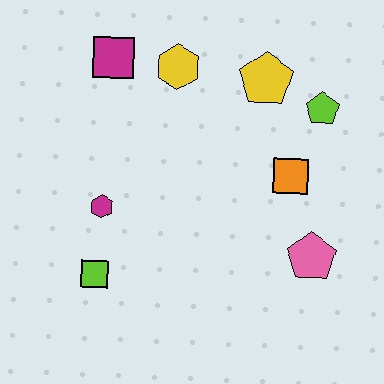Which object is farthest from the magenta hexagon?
The lime pentagon is farthest from the magenta hexagon.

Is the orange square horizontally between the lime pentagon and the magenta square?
Yes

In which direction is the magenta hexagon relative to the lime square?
The magenta hexagon is above the lime square.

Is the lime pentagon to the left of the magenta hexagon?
No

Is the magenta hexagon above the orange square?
No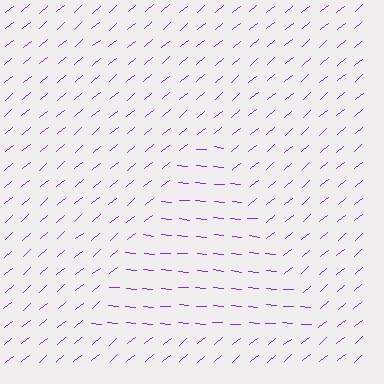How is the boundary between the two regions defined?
The boundary is defined purely by a change in line orientation (approximately 45 degrees difference). All lines are the same color and thickness.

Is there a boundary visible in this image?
Yes, there is a texture boundary formed by a change in line orientation.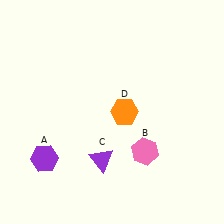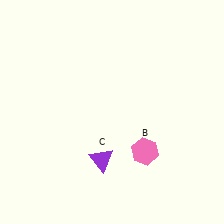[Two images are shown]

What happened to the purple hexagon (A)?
The purple hexagon (A) was removed in Image 2. It was in the bottom-left area of Image 1.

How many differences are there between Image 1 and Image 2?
There are 2 differences between the two images.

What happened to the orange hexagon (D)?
The orange hexagon (D) was removed in Image 2. It was in the top-right area of Image 1.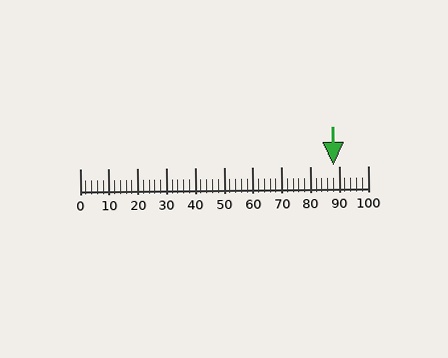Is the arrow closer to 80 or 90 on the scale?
The arrow is closer to 90.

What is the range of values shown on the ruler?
The ruler shows values from 0 to 100.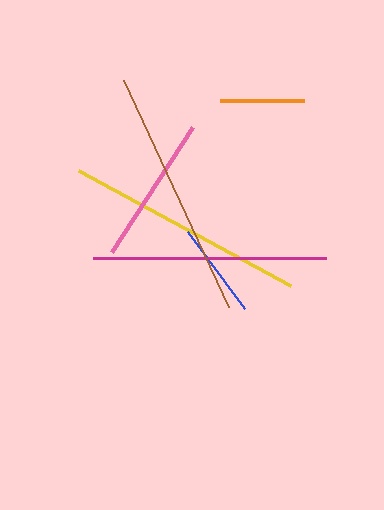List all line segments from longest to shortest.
From longest to shortest: brown, yellow, magenta, pink, blue, orange.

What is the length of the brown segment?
The brown segment is approximately 250 pixels long.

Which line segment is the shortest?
The orange line is the shortest at approximately 85 pixels.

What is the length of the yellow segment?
The yellow segment is approximately 242 pixels long.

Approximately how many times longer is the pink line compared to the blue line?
The pink line is approximately 1.6 times the length of the blue line.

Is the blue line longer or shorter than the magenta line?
The magenta line is longer than the blue line.